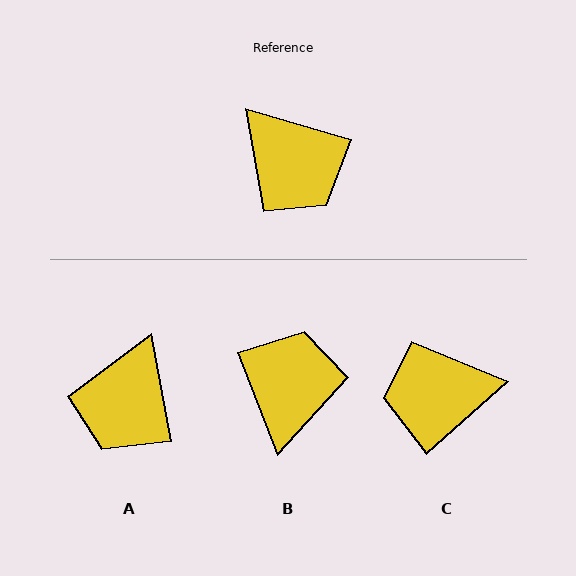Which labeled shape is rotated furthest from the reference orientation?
B, about 128 degrees away.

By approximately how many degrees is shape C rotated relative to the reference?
Approximately 122 degrees clockwise.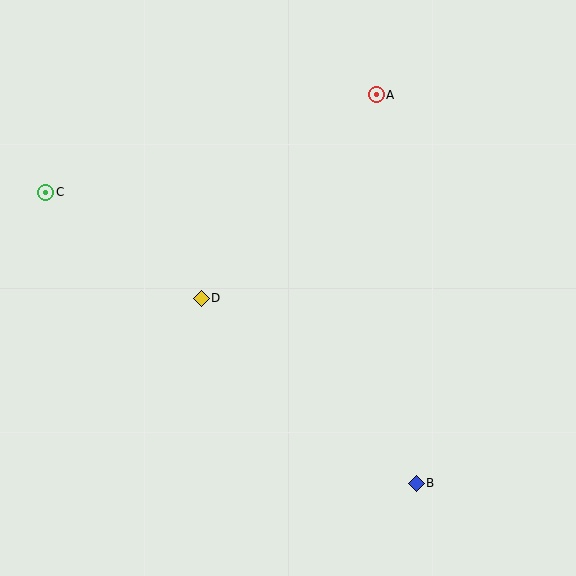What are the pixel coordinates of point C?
Point C is at (46, 192).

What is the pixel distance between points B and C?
The distance between B and C is 471 pixels.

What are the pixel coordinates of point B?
Point B is at (416, 483).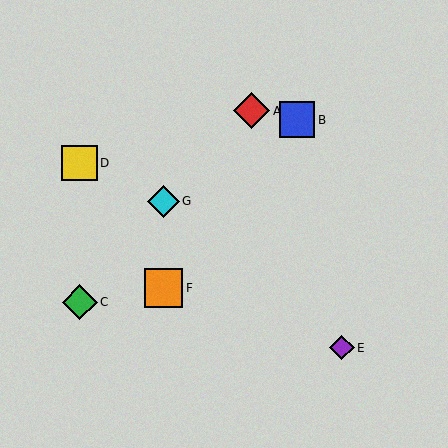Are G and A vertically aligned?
No, G is at x≈163 and A is at x≈252.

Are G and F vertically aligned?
Yes, both are at x≈163.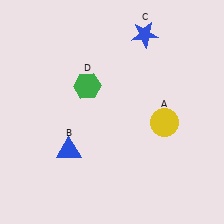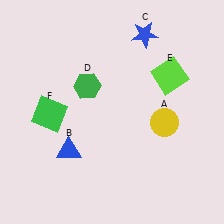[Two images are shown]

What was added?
A lime square (E), a green square (F) were added in Image 2.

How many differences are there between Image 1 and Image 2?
There are 2 differences between the two images.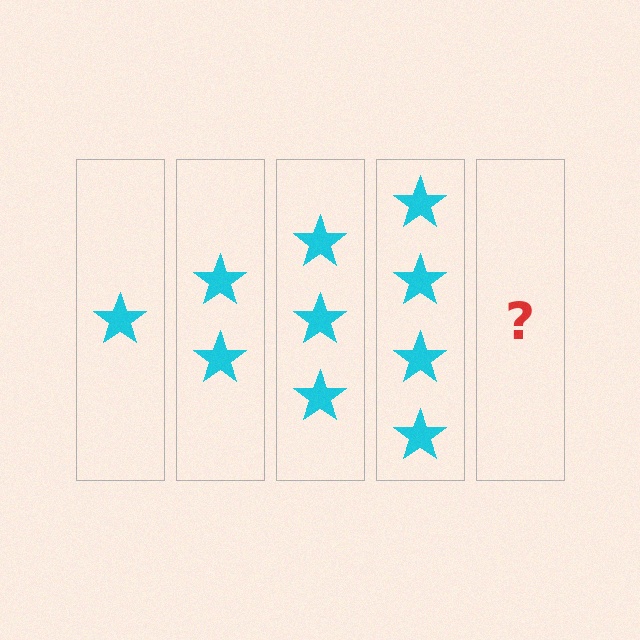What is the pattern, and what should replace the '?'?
The pattern is that each step adds one more star. The '?' should be 5 stars.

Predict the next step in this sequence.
The next step is 5 stars.